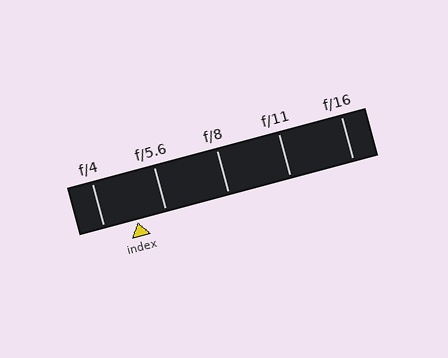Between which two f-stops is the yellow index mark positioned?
The index mark is between f/4 and f/5.6.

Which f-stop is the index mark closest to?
The index mark is closest to f/5.6.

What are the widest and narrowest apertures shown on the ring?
The widest aperture shown is f/4 and the narrowest is f/16.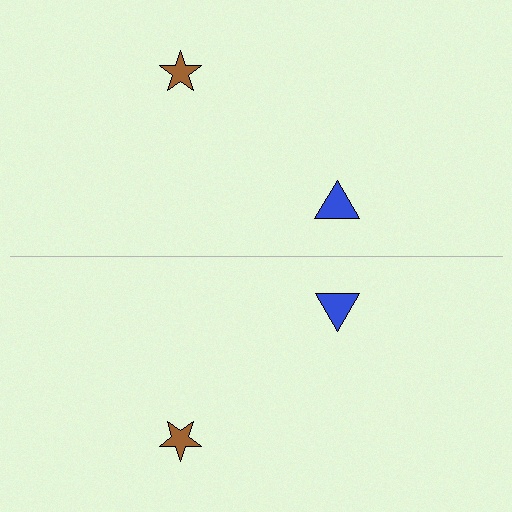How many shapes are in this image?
There are 4 shapes in this image.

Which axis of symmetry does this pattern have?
The pattern has a horizontal axis of symmetry running through the center of the image.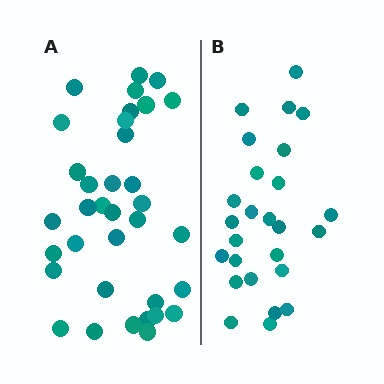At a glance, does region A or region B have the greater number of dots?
Region A (the left region) has more dots.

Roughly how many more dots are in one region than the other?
Region A has roughly 8 or so more dots than region B.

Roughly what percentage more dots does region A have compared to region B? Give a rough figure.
About 35% more.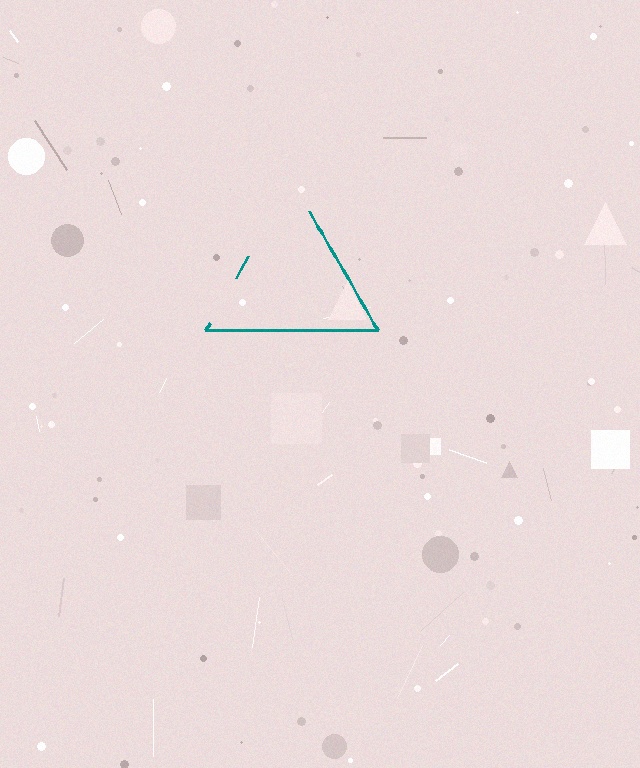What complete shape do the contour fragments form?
The contour fragments form a triangle.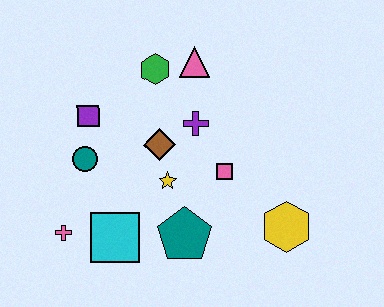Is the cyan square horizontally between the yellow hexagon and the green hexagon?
No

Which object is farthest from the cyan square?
The pink triangle is farthest from the cyan square.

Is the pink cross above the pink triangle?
No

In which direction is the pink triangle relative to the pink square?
The pink triangle is above the pink square.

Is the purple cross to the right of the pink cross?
Yes